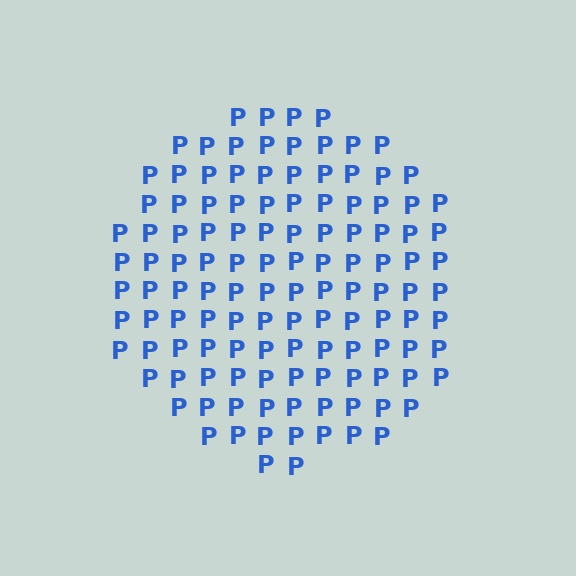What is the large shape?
The large shape is a circle.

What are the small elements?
The small elements are letter P's.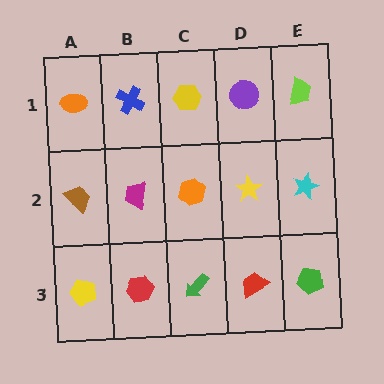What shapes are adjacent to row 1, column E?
A cyan star (row 2, column E), a purple circle (row 1, column D).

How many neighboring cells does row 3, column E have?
2.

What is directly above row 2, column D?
A purple circle.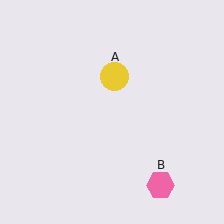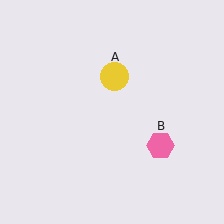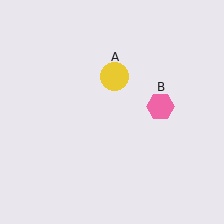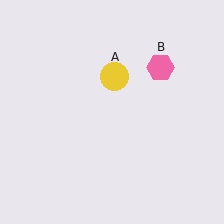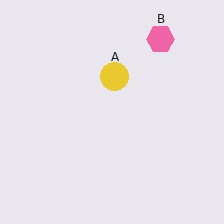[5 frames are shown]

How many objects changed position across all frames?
1 object changed position: pink hexagon (object B).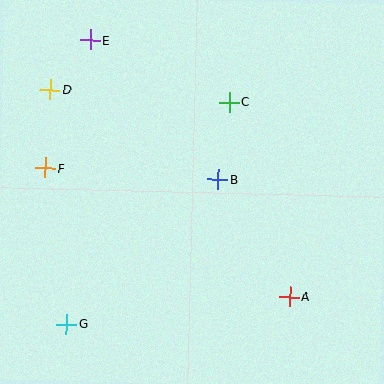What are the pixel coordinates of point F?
Point F is at (45, 168).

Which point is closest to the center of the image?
Point B at (218, 179) is closest to the center.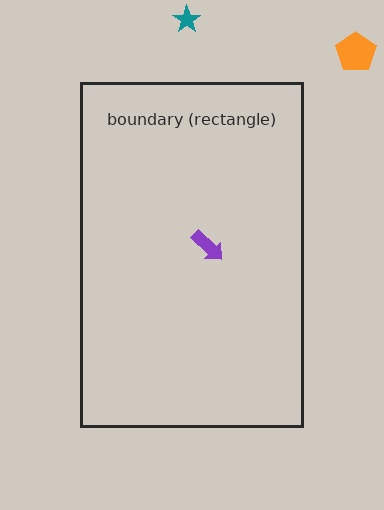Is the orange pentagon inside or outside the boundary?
Outside.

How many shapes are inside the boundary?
1 inside, 2 outside.